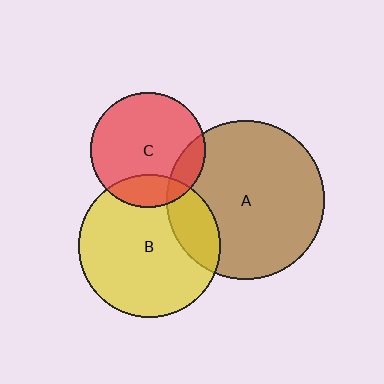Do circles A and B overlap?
Yes.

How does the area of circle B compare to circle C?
Approximately 1.5 times.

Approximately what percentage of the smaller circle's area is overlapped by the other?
Approximately 20%.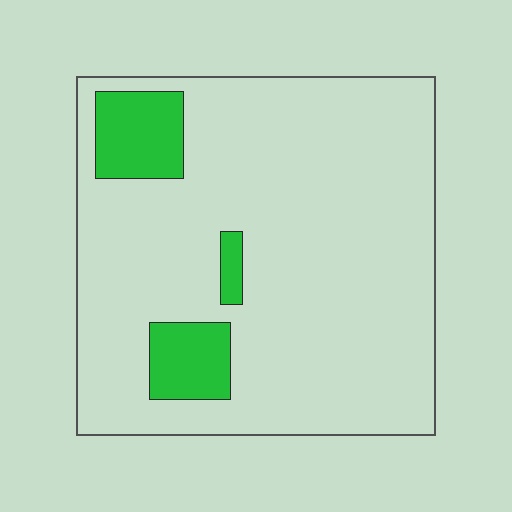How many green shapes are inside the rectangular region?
3.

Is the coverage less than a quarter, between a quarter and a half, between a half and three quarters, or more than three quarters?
Less than a quarter.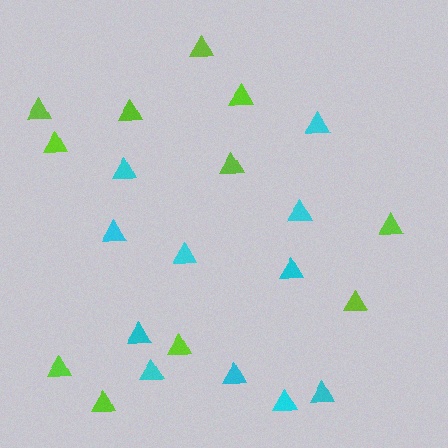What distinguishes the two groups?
There are 2 groups: one group of cyan triangles (11) and one group of lime triangles (11).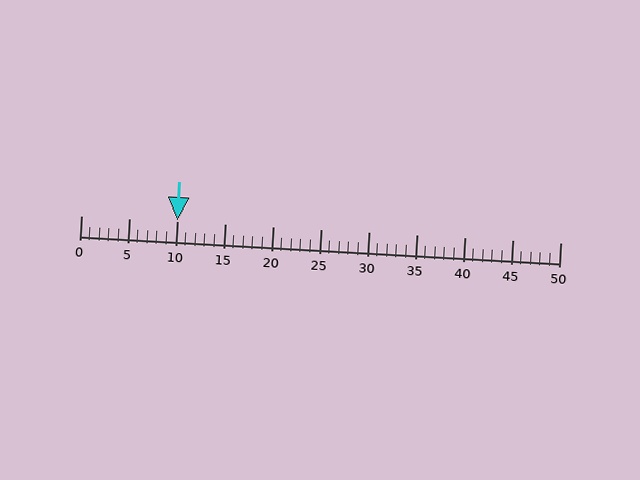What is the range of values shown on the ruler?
The ruler shows values from 0 to 50.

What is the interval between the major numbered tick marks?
The major tick marks are spaced 5 units apart.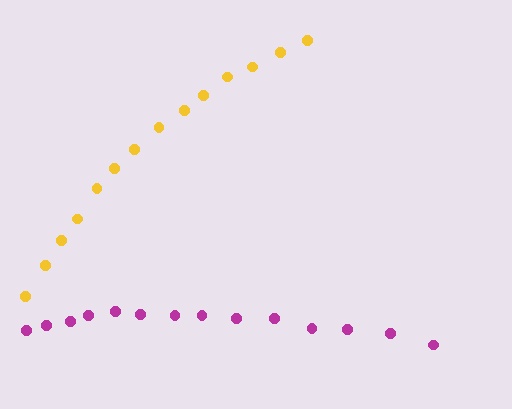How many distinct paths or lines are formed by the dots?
There are 2 distinct paths.